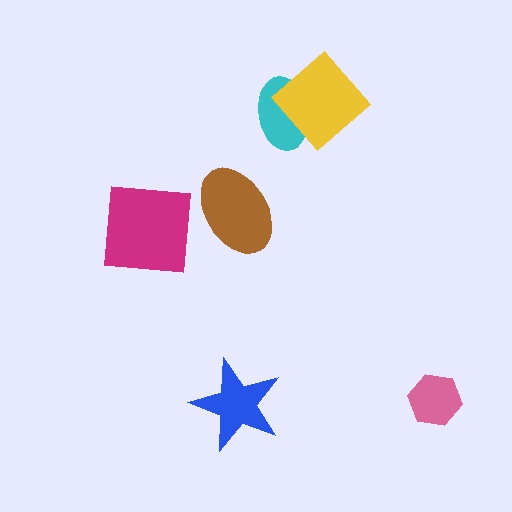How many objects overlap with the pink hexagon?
0 objects overlap with the pink hexagon.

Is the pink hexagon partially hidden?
No, no other shape covers it.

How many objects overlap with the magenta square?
0 objects overlap with the magenta square.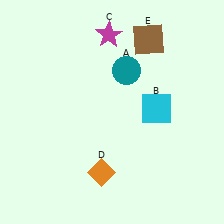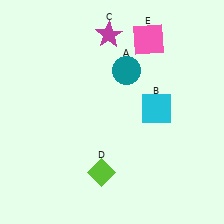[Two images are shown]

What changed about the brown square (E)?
In Image 1, E is brown. In Image 2, it changed to pink.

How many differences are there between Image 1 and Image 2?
There are 2 differences between the two images.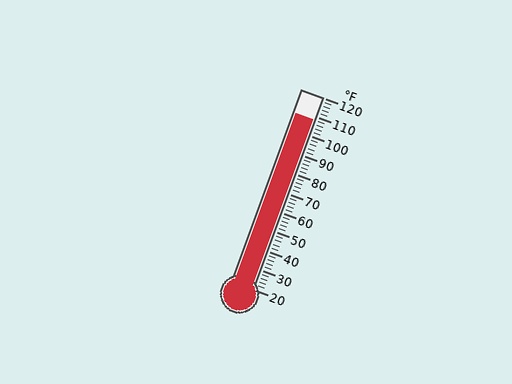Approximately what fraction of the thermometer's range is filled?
The thermometer is filled to approximately 90% of its range.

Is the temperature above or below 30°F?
The temperature is above 30°F.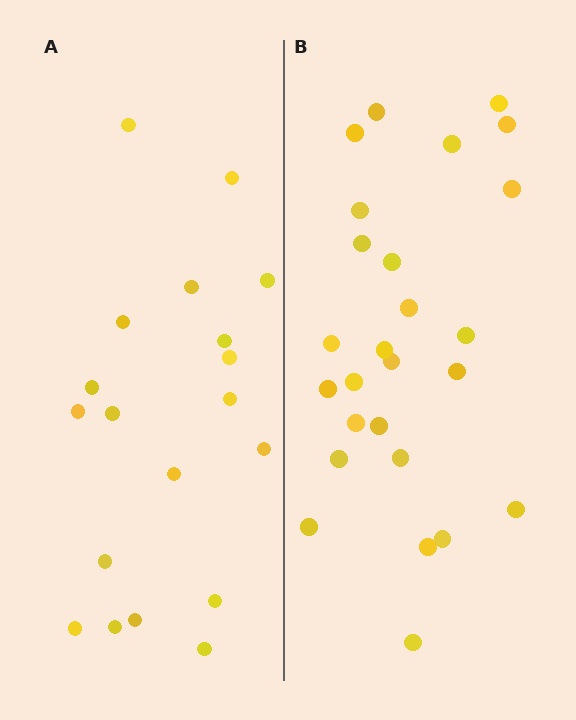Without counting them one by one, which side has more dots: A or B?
Region B (the right region) has more dots.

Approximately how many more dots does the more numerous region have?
Region B has roughly 8 or so more dots than region A.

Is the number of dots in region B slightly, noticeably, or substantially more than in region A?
Region B has noticeably more, but not dramatically so. The ratio is roughly 1.4 to 1.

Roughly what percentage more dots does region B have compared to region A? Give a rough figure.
About 35% more.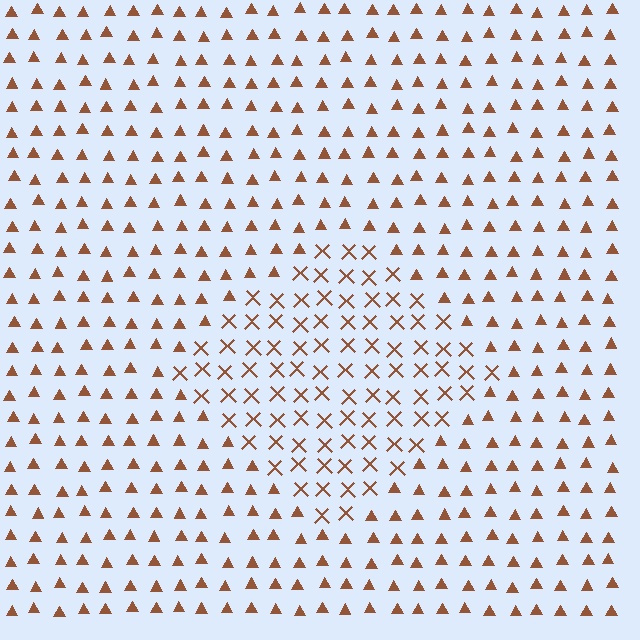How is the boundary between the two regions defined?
The boundary is defined by a change in element shape: X marks inside vs. triangles outside. All elements share the same color and spacing.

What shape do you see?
I see a diamond.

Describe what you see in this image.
The image is filled with small brown elements arranged in a uniform grid. A diamond-shaped region contains X marks, while the surrounding area contains triangles. The boundary is defined purely by the change in element shape.